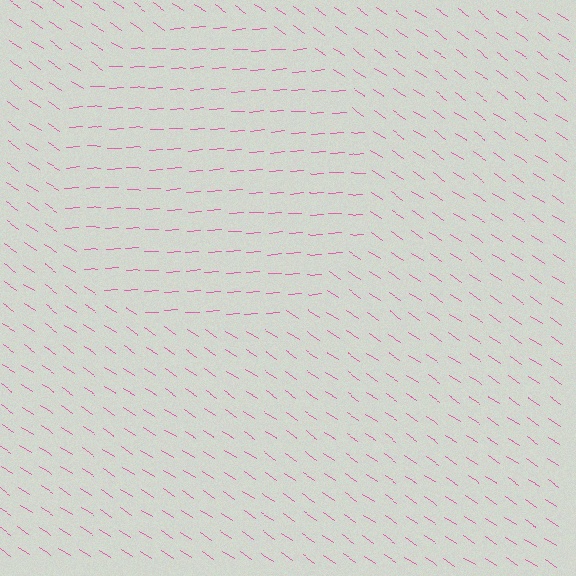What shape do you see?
I see a circle.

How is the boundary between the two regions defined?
The boundary is defined purely by a change in line orientation (approximately 37 degrees difference). All lines are the same color and thickness.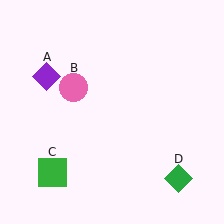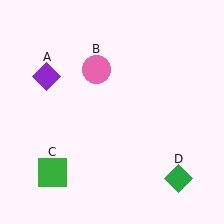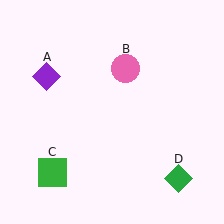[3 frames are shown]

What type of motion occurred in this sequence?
The pink circle (object B) rotated clockwise around the center of the scene.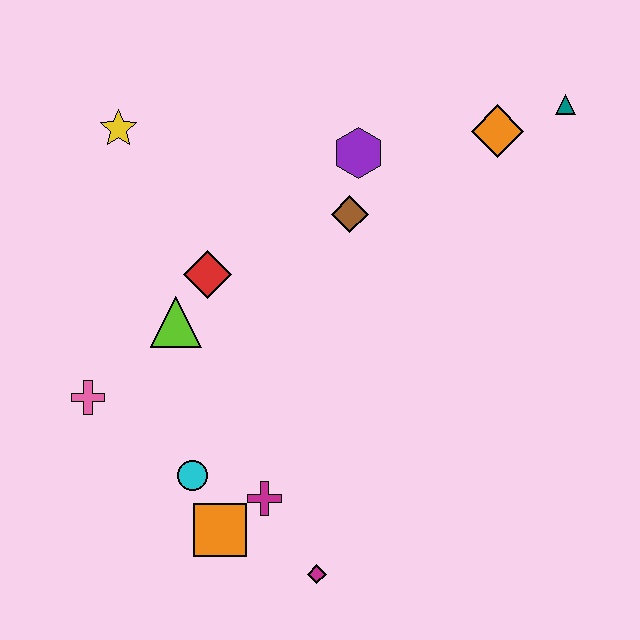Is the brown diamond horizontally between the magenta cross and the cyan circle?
No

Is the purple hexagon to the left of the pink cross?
No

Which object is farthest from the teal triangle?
The pink cross is farthest from the teal triangle.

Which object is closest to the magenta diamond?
The magenta cross is closest to the magenta diamond.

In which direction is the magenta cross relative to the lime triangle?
The magenta cross is below the lime triangle.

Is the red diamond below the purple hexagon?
Yes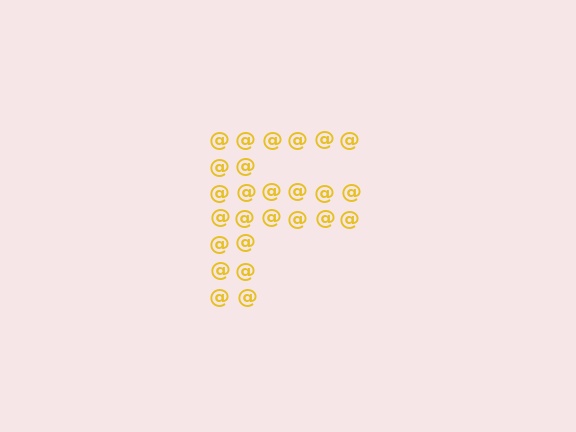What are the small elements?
The small elements are at signs.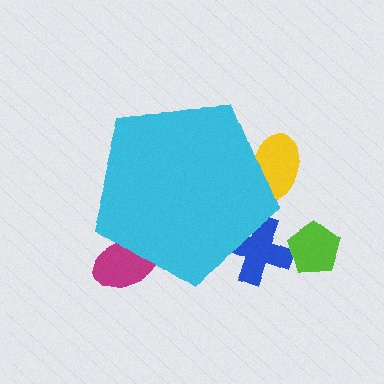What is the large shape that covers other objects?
A cyan pentagon.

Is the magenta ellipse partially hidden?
Yes, the magenta ellipse is partially hidden behind the cyan pentagon.